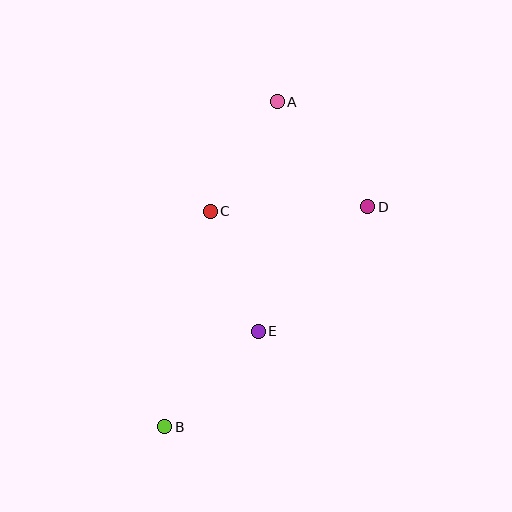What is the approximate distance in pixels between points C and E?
The distance between C and E is approximately 129 pixels.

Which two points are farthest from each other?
Points A and B are farthest from each other.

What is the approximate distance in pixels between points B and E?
The distance between B and E is approximately 134 pixels.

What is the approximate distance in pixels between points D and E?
The distance between D and E is approximately 166 pixels.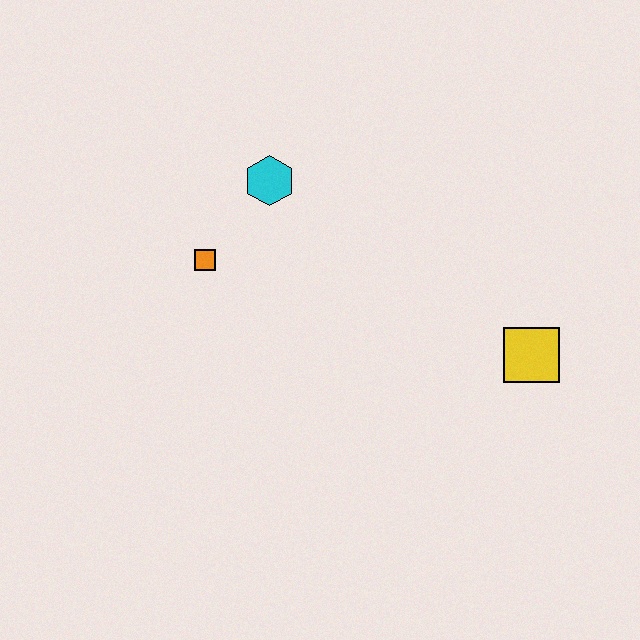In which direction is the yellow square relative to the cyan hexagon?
The yellow square is to the right of the cyan hexagon.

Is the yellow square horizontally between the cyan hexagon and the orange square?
No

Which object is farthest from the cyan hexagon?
The yellow square is farthest from the cyan hexagon.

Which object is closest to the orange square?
The cyan hexagon is closest to the orange square.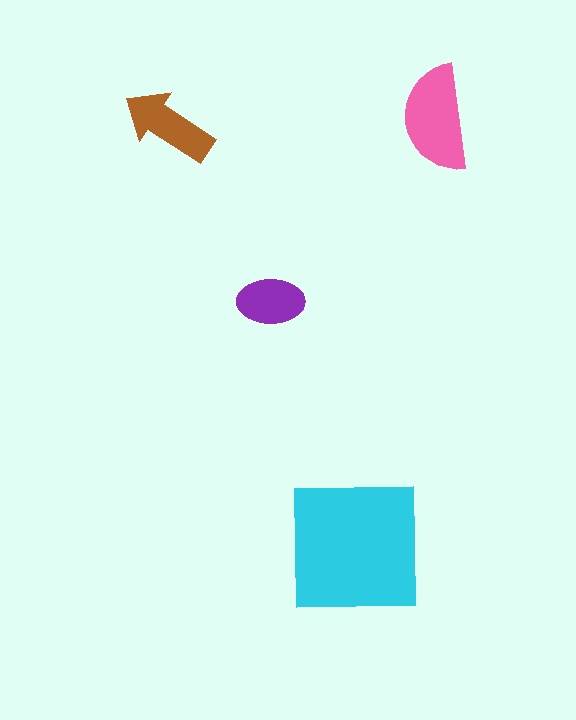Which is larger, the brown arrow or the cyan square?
The cyan square.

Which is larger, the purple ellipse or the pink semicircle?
The pink semicircle.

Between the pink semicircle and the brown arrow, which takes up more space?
The pink semicircle.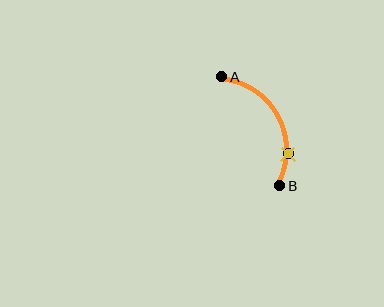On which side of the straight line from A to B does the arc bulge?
The arc bulges to the right of the straight line connecting A and B.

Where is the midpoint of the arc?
The arc midpoint is the point on the curve farthest from the straight line joining A and B. It sits to the right of that line.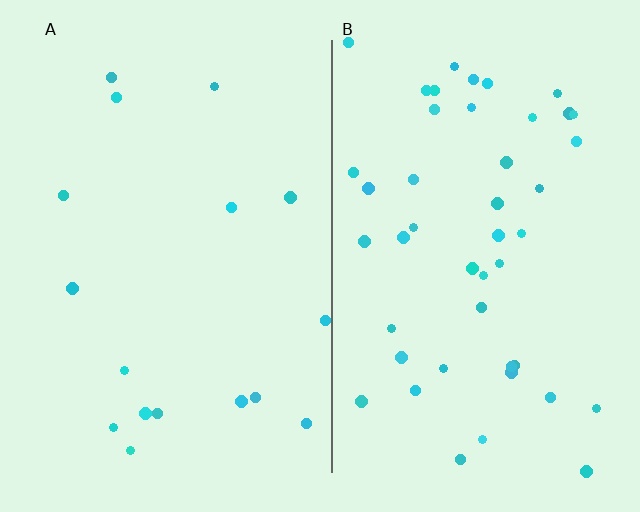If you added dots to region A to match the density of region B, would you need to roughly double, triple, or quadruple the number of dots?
Approximately triple.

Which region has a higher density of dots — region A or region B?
B (the right).